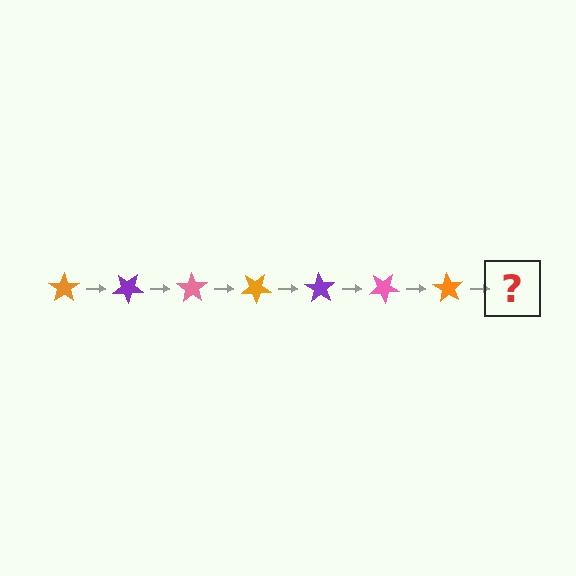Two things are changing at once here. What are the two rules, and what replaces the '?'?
The two rules are that it rotates 35 degrees each step and the color cycles through orange, purple, and pink. The '?' should be a purple star, rotated 245 degrees from the start.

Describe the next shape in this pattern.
It should be a purple star, rotated 245 degrees from the start.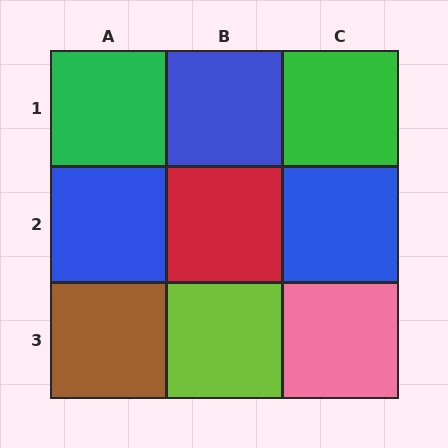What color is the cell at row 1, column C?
Green.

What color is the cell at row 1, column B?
Blue.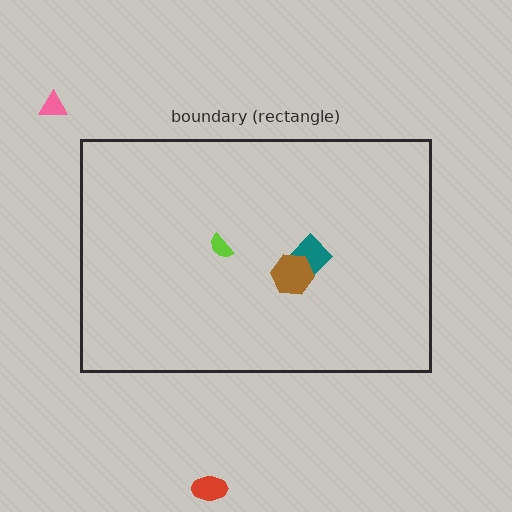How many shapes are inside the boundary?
3 inside, 2 outside.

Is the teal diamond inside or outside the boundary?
Inside.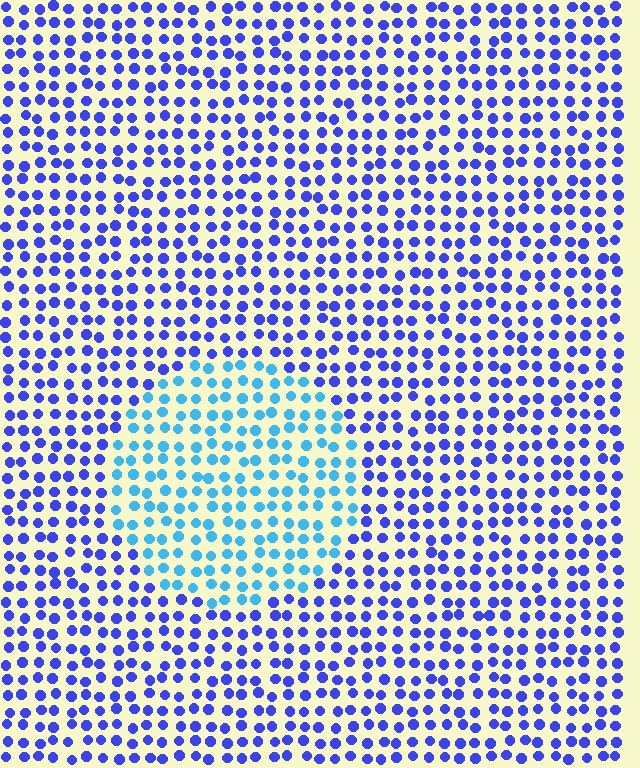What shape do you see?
I see a circle.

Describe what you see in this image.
The image is filled with small blue elements in a uniform arrangement. A circle-shaped region is visible where the elements are tinted to a slightly different hue, forming a subtle color boundary.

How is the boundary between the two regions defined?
The boundary is defined purely by a slight shift in hue (about 42 degrees). Spacing, size, and orientation are identical on both sides.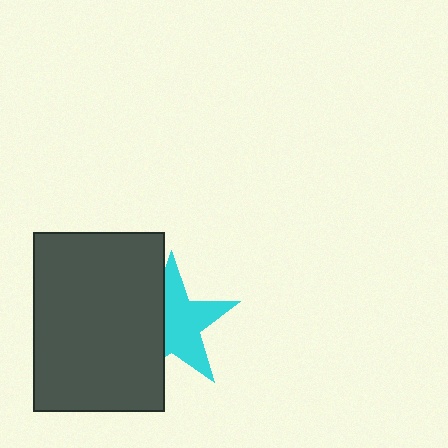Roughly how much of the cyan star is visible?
About half of it is visible (roughly 60%).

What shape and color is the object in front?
The object in front is a dark gray rectangle.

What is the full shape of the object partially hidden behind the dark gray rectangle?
The partially hidden object is a cyan star.